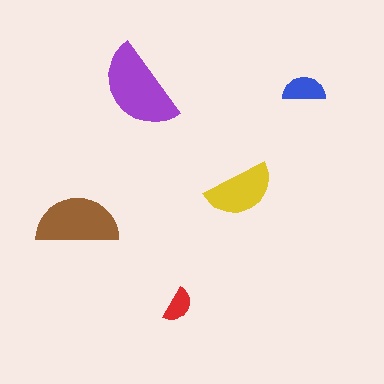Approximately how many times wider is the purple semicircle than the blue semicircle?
About 2 times wider.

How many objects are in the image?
There are 5 objects in the image.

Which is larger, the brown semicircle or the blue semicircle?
The brown one.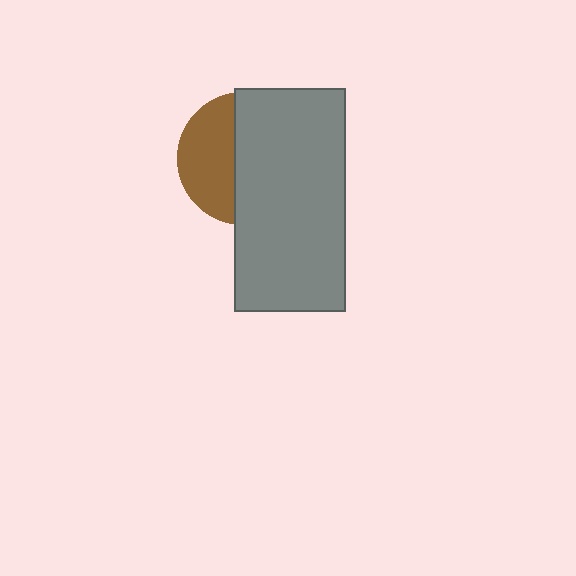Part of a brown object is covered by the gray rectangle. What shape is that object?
It is a circle.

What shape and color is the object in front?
The object in front is a gray rectangle.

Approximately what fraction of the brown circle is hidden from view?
Roughly 59% of the brown circle is hidden behind the gray rectangle.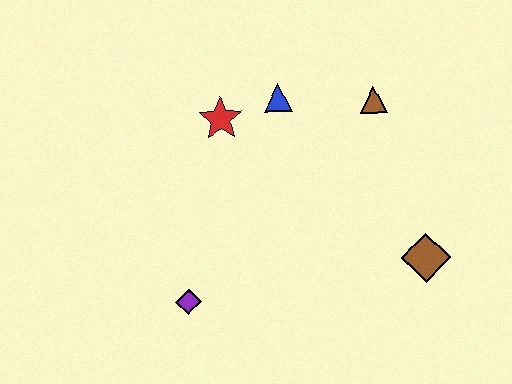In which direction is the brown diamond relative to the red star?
The brown diamond is to the right of the red star.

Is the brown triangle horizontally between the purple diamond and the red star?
No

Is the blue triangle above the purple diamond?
Yes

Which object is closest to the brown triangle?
The blue triangle is closest to the brown triangle.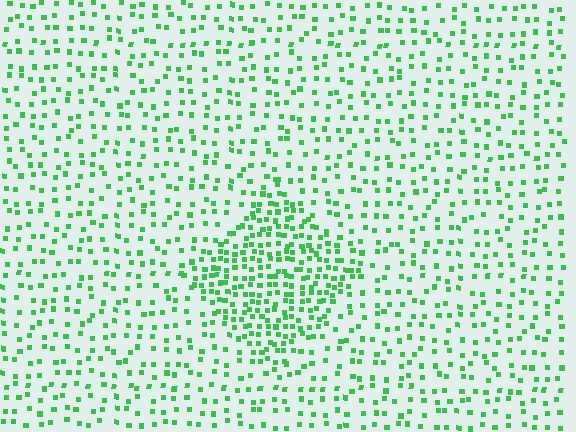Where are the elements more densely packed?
The elements are more densely packed inside the diamond boundary.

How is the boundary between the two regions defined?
The boundary is defined by a change in element density (approximately 2.2x ratio). All elements are the same color, size, and shape.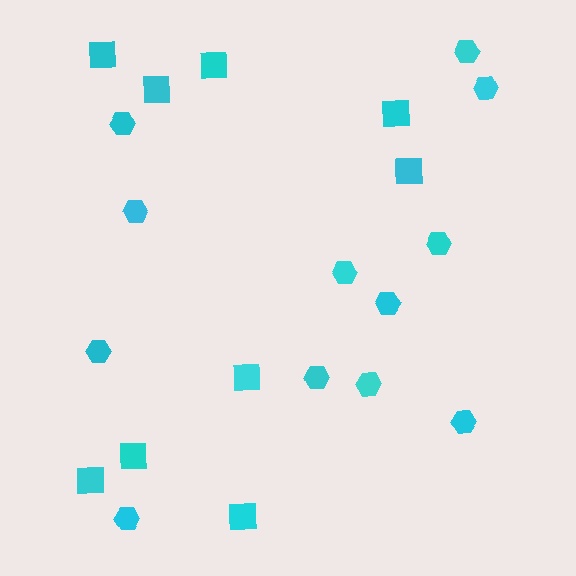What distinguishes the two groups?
There are 2 groups: one group of squares (9) and one group of hexagons (12).